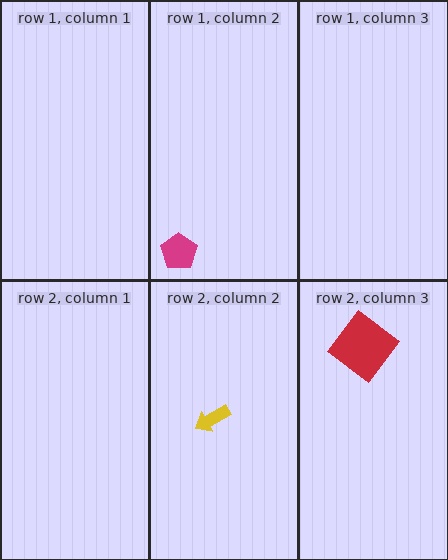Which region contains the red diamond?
The row 2, column 3 region.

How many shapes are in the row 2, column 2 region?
1.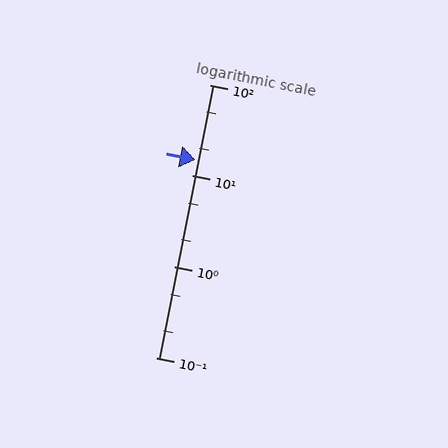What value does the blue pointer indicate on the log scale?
The pointer indicates approximately 15.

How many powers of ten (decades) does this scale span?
The scale spans 3 decades, from 0.1 to 100.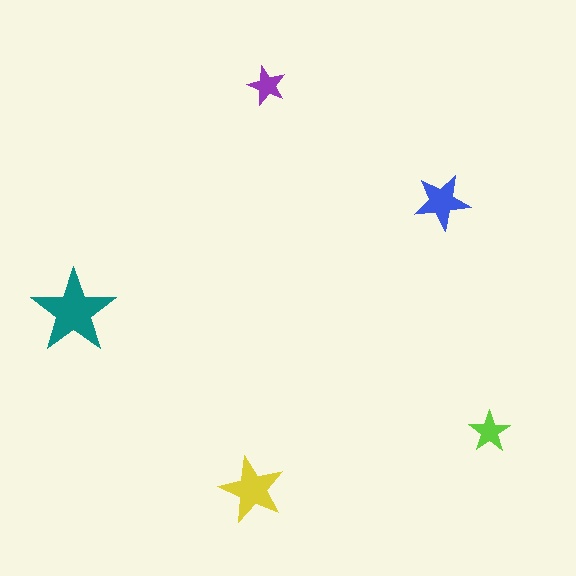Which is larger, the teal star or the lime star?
The teal one.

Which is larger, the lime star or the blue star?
The blue one.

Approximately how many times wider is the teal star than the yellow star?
About 1.5 times wider.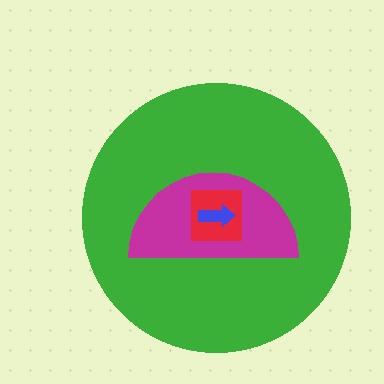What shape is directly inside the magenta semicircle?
The red square.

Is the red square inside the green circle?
Yes.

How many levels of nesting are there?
4.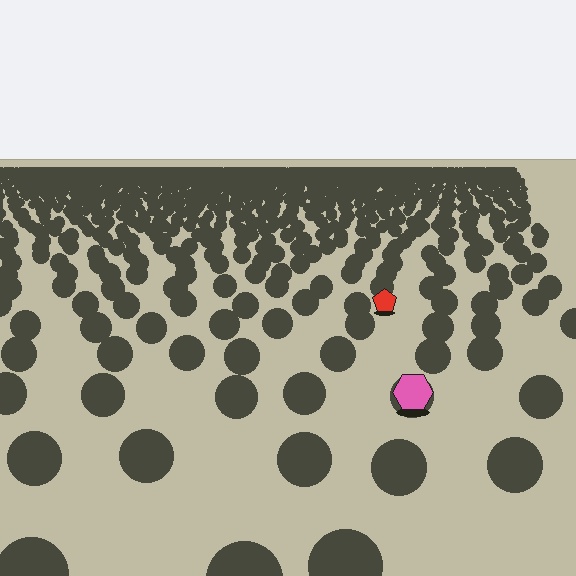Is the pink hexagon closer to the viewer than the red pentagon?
Yes. The pink hexagon is closer — you can tell from the texture gradient: the ground texture is coarser near it.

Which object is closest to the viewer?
The pink hexagon is closest. The texture marks near it are larger and more spread out.